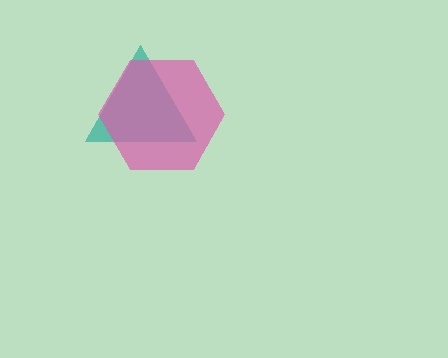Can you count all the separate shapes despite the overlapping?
Yes, there are 2 separate shapes.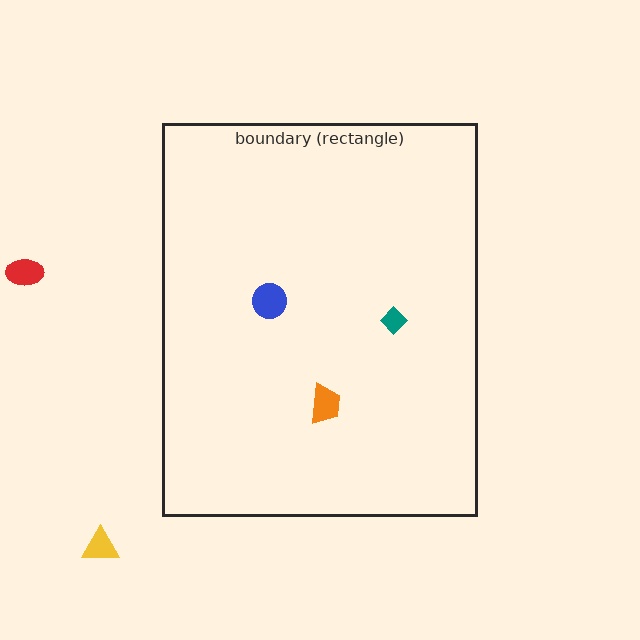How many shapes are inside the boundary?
3 inside, 2 outside.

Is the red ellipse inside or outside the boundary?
Outside.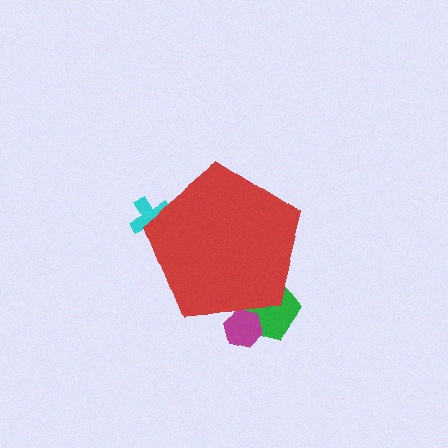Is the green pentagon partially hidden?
Yes, the green pentagon is partially hidden behind the red pentagon.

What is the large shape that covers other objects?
A red pentagon.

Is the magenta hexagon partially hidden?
Yes, the magenta hexagon is partially hidden behind the red pentagon.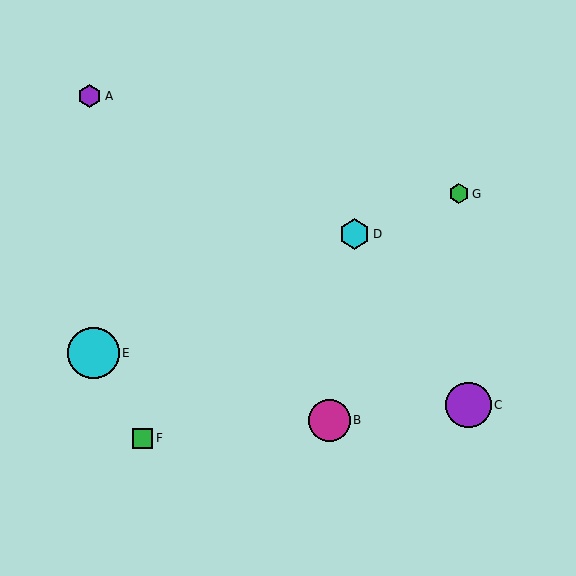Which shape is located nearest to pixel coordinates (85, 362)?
The cyan circle (labeled E) at (93, 353) is nearest to that location.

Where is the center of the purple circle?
The center of the purple circle is at (468, 405).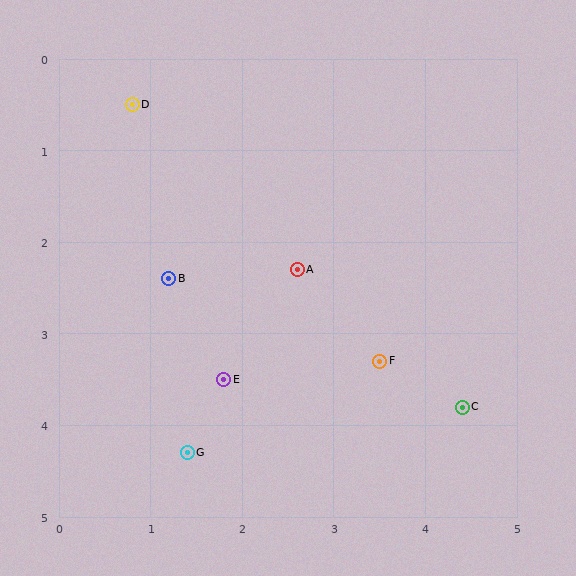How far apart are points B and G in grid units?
Points B and G are about 1.9 grid units apart.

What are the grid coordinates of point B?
Point B is at approximately (1.2, 2.4).